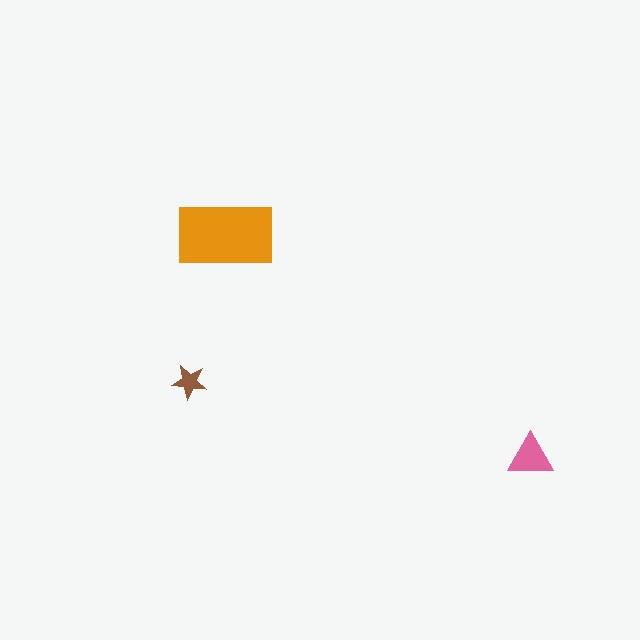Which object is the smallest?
The brown star.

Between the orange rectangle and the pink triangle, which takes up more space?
The orange rectangle.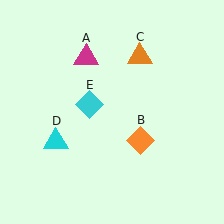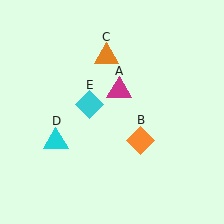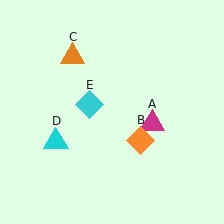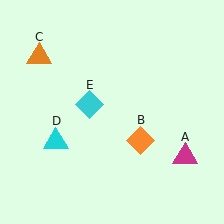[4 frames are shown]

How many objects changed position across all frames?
2 objects changed position: magenta triangle (object A), orange triangle (object C).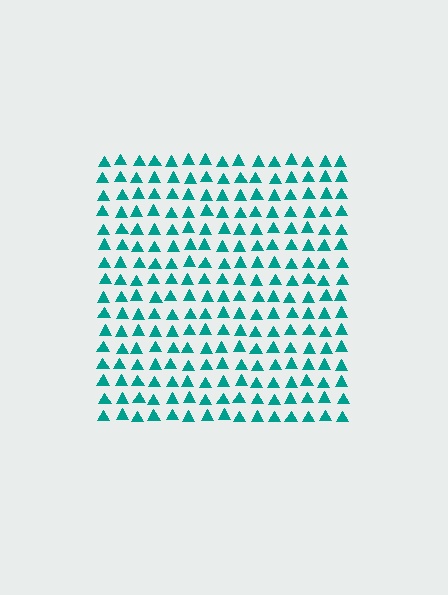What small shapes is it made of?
It is made of small triangles.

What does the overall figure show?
The overall figure shows a square.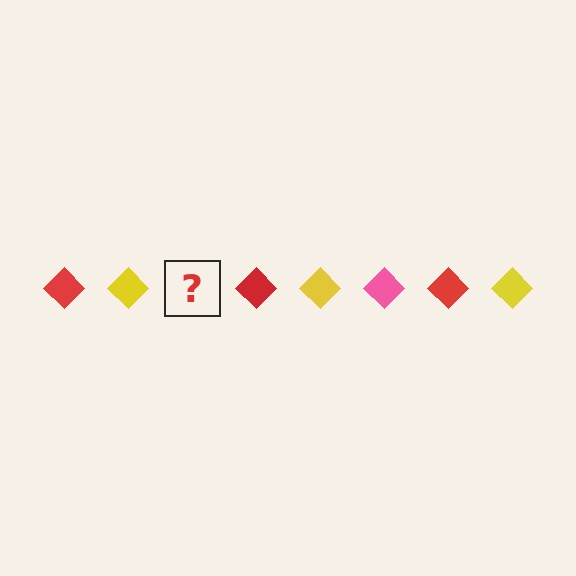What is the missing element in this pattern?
The missing element is a pink diamond.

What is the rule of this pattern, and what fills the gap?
The rule is that the pattern cycles through red, yellow, pink diamonds. The gap should be filled with a pink diamond.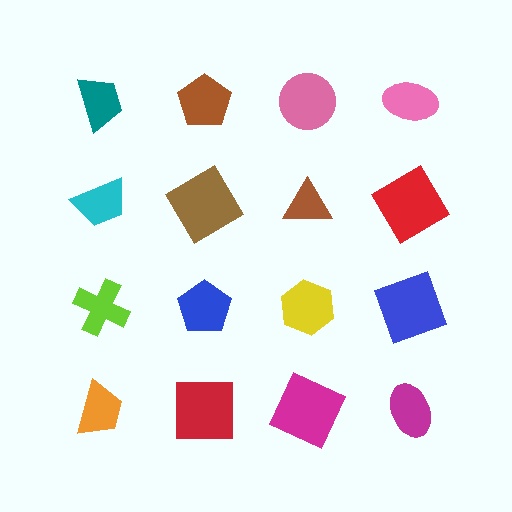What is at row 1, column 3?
A pink circle.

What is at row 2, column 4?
A red diamond.